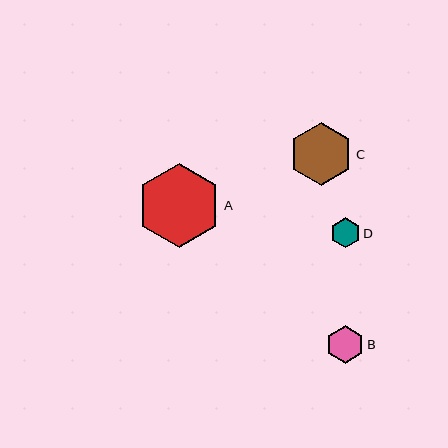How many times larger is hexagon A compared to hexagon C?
Hexagon A is approximately 1.3 times the size of hexagon C.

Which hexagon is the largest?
Hexagon A is the largest with a size of approximately 84 pixels.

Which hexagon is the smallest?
Hexagon D is the smallest with a size of approximately 30 pixels.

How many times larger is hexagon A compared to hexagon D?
Hexagon A is approximately 2.8 times the size of hexagon D.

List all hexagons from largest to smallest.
From largest to smallest: A, C, B, D.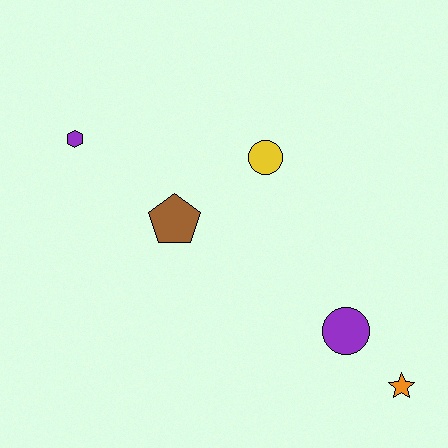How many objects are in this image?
There are 5 objects.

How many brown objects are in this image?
There is 1 brown object.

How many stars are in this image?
There is 1 star.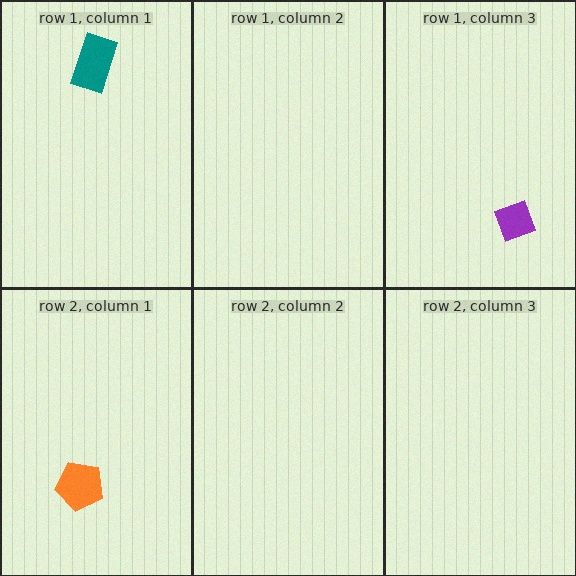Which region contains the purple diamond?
The row 1, column 3 region.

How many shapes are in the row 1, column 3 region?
1.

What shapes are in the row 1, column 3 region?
The purple diamond.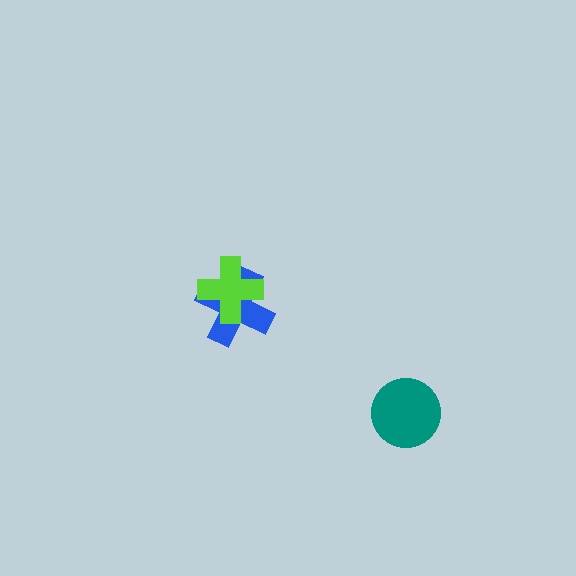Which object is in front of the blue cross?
The lime cross is in front of the blue cross.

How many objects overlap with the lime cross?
1 object overlaps with the lime cross.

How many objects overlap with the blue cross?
1 object overlaps with the blue cross.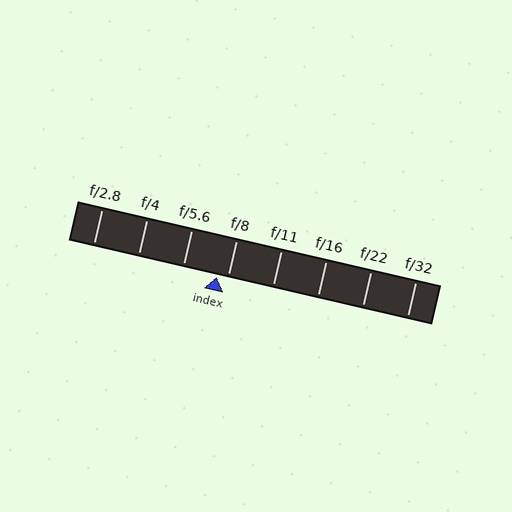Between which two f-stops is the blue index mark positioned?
The index mark is between f/5.6 and f/8.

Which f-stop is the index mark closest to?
The index mark is closest to f/8.